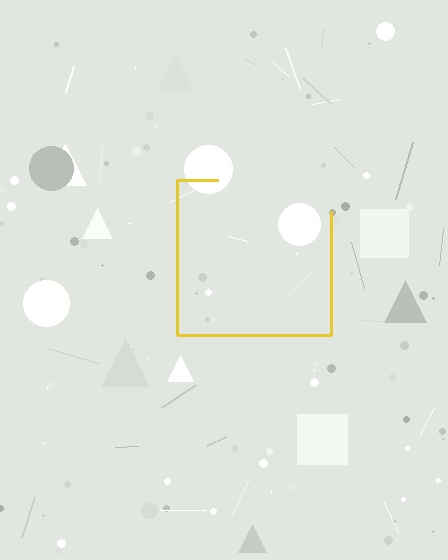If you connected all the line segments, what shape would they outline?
They would outline a square.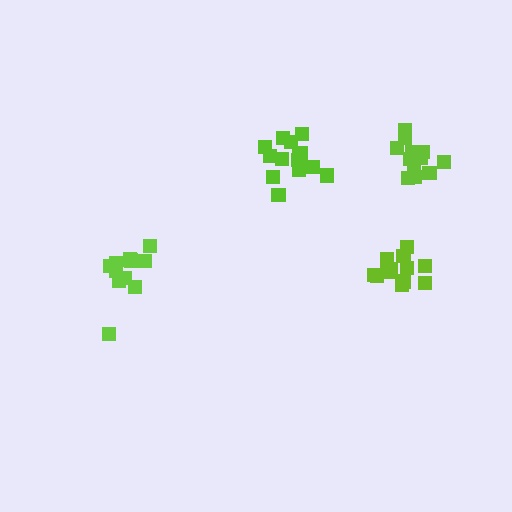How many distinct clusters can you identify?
There are 4 distinct clusters.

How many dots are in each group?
Group 1: 14 dots, Group 2: 13 dots, Group 3: 12 dots, Group 4: 11 dots (50 total).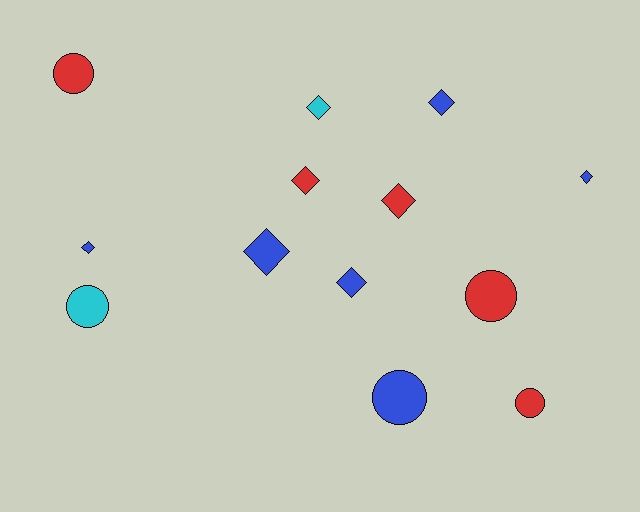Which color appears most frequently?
Blue, with 6 objects.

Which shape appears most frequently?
Diamond, with 8 objects.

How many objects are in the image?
There are 13 objects.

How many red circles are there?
There are 3 red circles.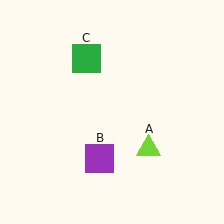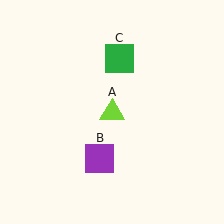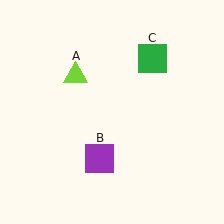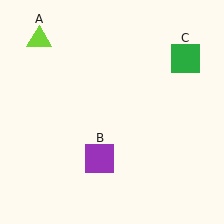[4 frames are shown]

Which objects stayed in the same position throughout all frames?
Purple square (object B) remained stationary.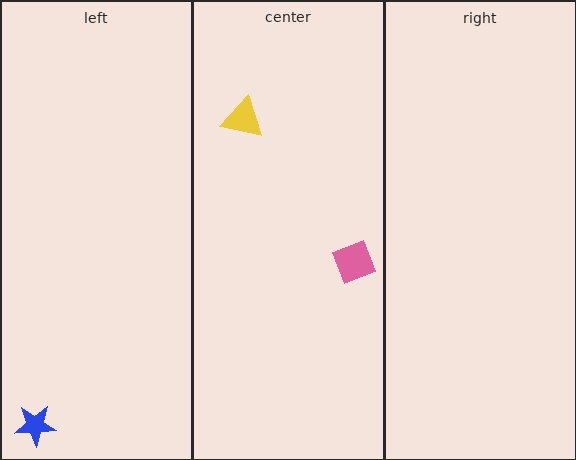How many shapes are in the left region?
1.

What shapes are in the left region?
The blue star.